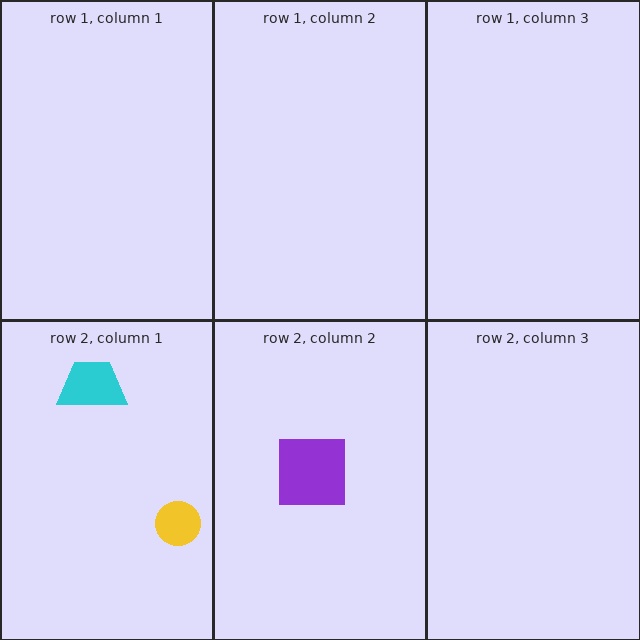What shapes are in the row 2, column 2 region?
The purple square.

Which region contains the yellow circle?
The row 2, column 1 region.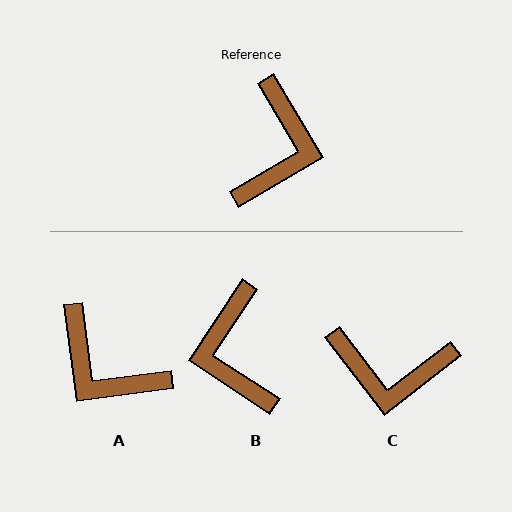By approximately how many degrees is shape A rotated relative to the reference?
Approximately 113 degrees clockwise.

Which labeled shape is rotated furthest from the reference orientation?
B, about 154 degrees away.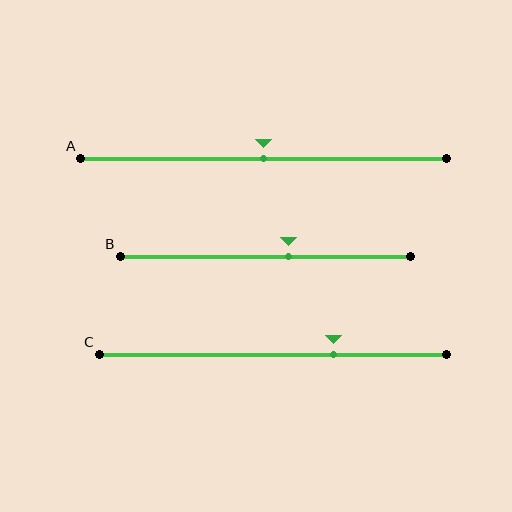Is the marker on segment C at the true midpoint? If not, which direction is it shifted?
No, the marker on segment C is shifted to the right by about 18% of the segment length.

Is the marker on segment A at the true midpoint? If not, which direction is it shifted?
Yes, the marker on segment A is at the true midpoint.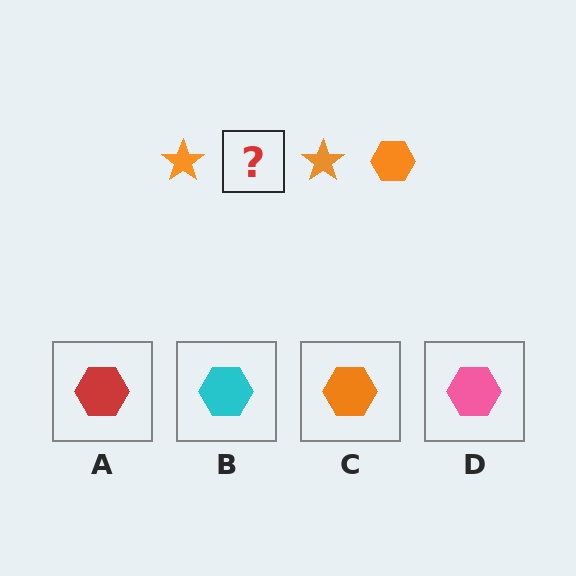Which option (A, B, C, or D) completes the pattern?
C.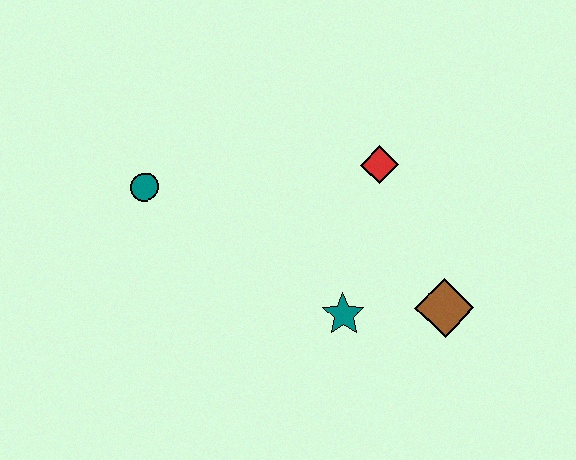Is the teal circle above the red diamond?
No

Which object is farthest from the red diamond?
The teal circle is farthest from the red diamond.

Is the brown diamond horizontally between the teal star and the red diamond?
No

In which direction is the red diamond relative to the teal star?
The red diamond is above the teal star.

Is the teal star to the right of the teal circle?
Yes